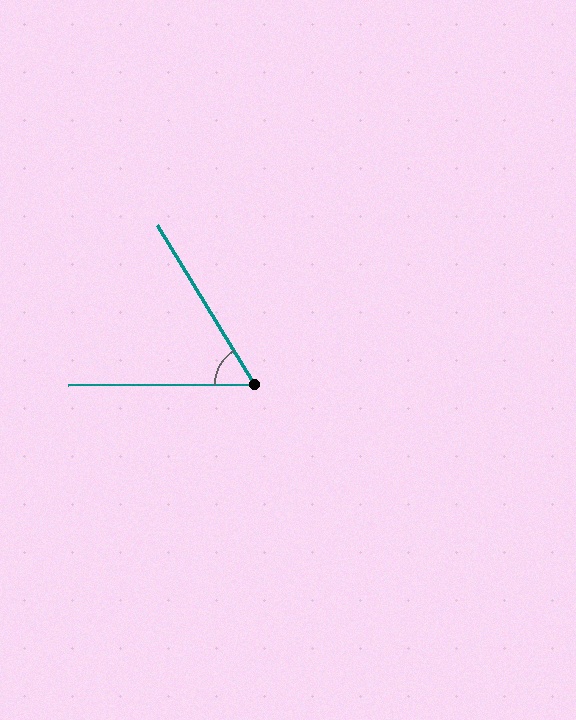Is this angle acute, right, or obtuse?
It is acute.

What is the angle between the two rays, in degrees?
Approximately 59 degrees.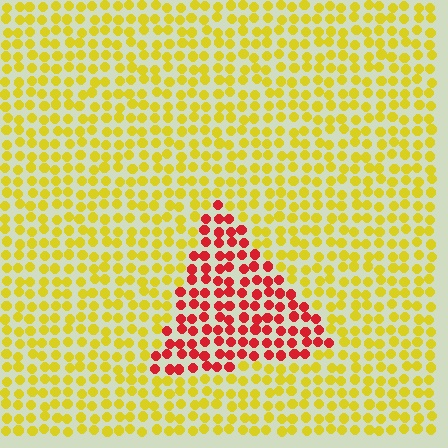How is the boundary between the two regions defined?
The boundary is defined purely by a slight shift in hue (about 62 degrees). Spacing, size, and orientation are identical on both sides.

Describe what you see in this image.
The image is filled with small yellow elements in a uniform arrangement. A triangle-shaped region is visible where the elements are tinted to a slightly different hue, forming a subtle color boundary.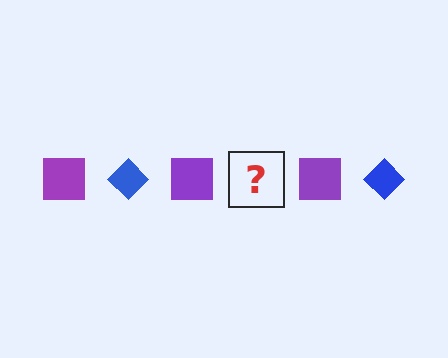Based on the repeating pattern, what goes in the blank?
The blank should be a blue diamond.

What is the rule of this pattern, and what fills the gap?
The rule is that the pattern alternates between purple square and blue diamond. The gap should be filled with a blue diamond.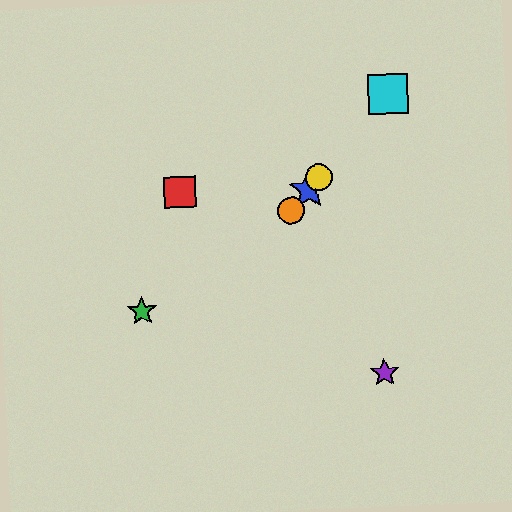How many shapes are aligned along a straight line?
4 shapes (the blue star, the yellow circle, the orange circle, the cyan square) are aligned along a straight line.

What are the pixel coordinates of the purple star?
The purple star is at (385, 373).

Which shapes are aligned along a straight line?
The blue star, the yellow circle, the orange circle, the cyan square are aligned along a straight line.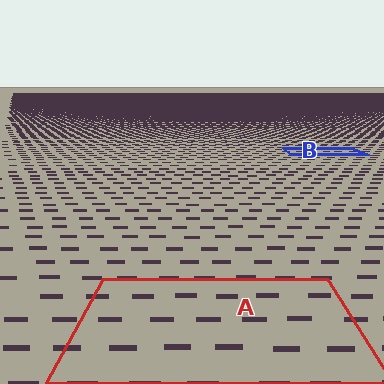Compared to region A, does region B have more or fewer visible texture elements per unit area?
Region B has more texture elements per unit area — they are packed more densely because it is farther away.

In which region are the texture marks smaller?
The texture marks are smaller in region B, because it is farther away.